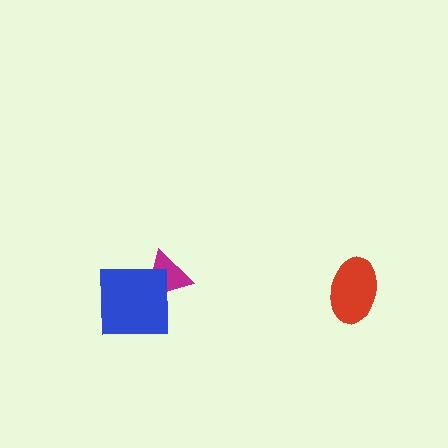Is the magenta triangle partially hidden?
Yes, it is partially covered by another shape.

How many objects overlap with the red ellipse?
0 objects overlap with the red ellipse.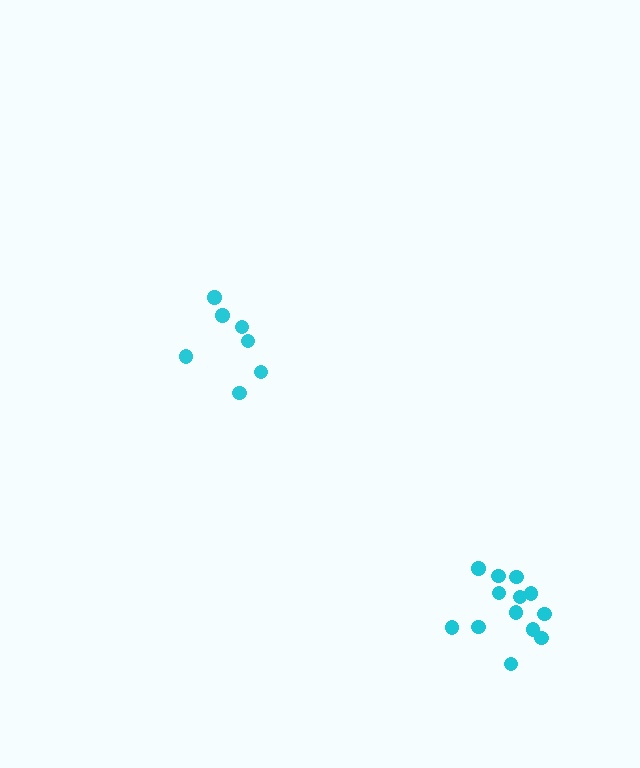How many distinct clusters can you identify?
There are 2 distinct clusters.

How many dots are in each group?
Group 1: 7 dots, Group 2: 13 dots (20 total).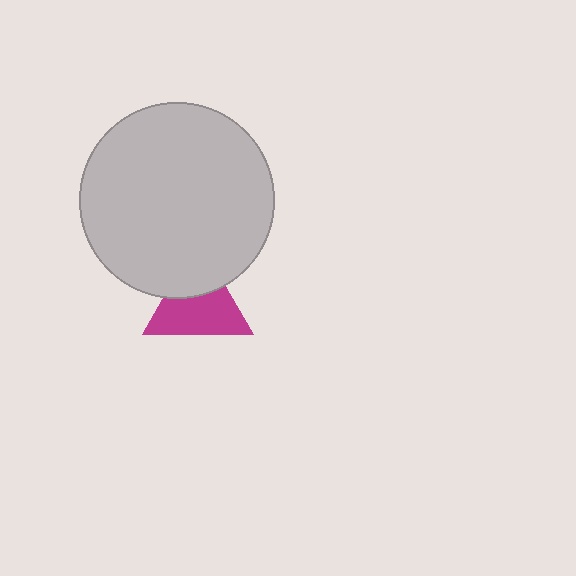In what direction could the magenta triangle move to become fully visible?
The magenta triangle could move down. That would shift it out from behind the light gray circle entirely.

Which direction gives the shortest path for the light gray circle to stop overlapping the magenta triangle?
Moving up gives the shortest separation.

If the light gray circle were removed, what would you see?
You would see the complete magenta triangle.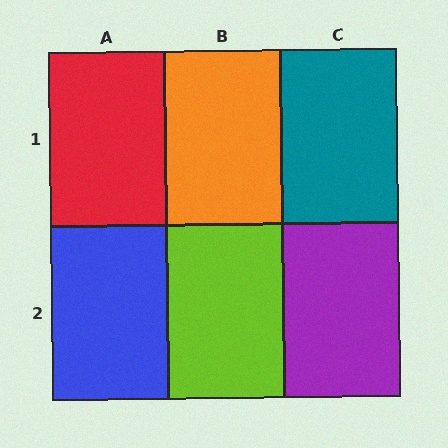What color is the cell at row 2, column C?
Purple.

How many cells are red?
1 cell is red.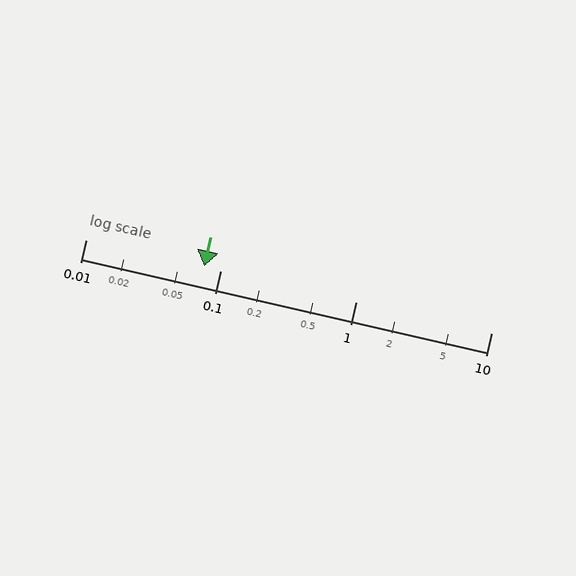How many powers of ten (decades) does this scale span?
The scale spans 3 decades, from 0.01 to 10.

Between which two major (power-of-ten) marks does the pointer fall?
The pointer is between 0.01 and 0.1.